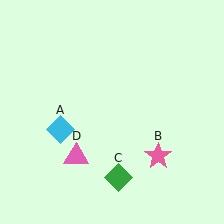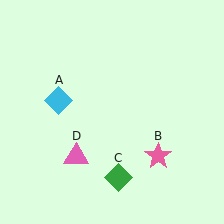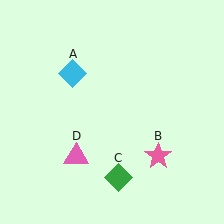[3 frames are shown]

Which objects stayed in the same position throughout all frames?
Pink star (object B) and green diamond (object C) and pink triangle (object D) remained stationary.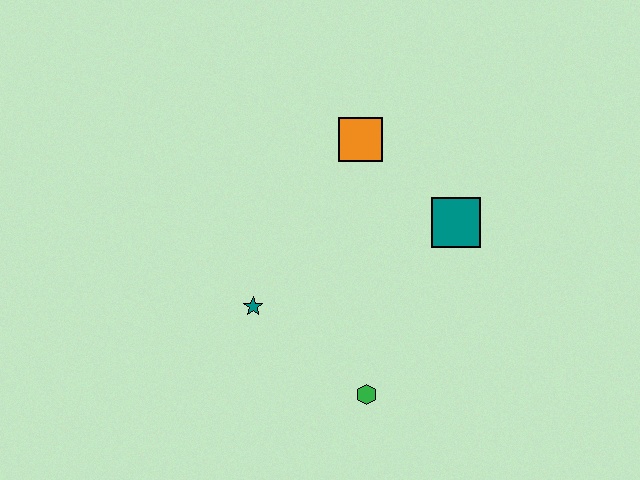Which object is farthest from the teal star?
The teal square is farthest from the teal star.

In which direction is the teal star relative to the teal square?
The teal star is to the left of the teal square.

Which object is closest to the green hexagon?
The teal star is closest to the green hexagon.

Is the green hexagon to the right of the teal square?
No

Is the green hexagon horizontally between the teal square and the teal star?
Yes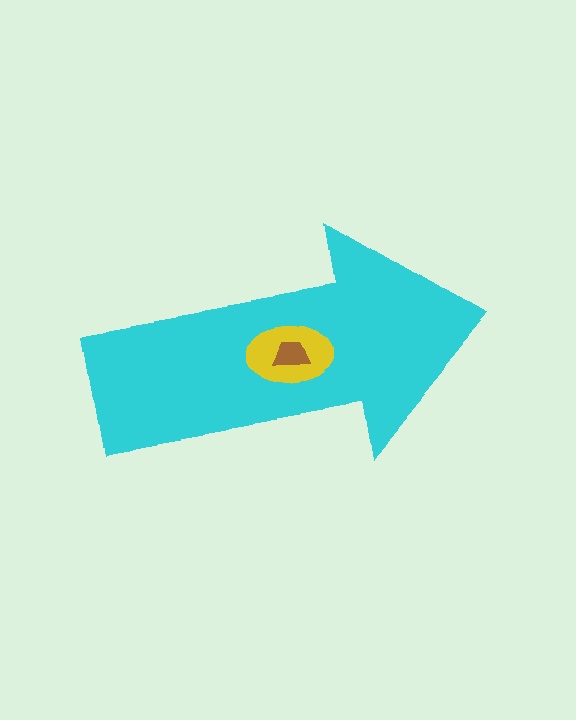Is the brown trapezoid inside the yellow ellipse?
Yes.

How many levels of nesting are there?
3.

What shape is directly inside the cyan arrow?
The yellow ellipse.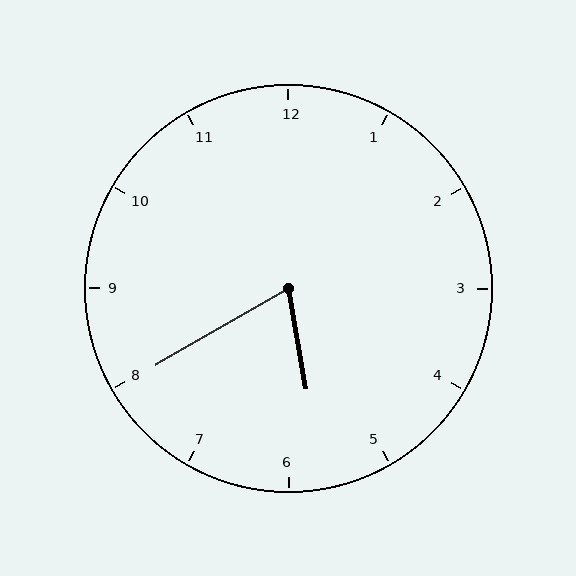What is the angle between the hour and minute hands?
Approximately 70 degrees.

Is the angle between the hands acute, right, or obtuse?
It is acute.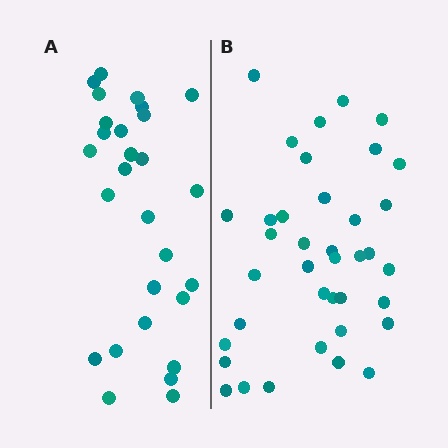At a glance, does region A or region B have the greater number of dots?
Region B (the right region) has more dots.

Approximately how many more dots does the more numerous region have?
Region B has roughly 10 or so more dots than region A.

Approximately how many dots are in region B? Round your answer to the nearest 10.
About 40 dots. (The exact count is 38, which rounds to 40.)